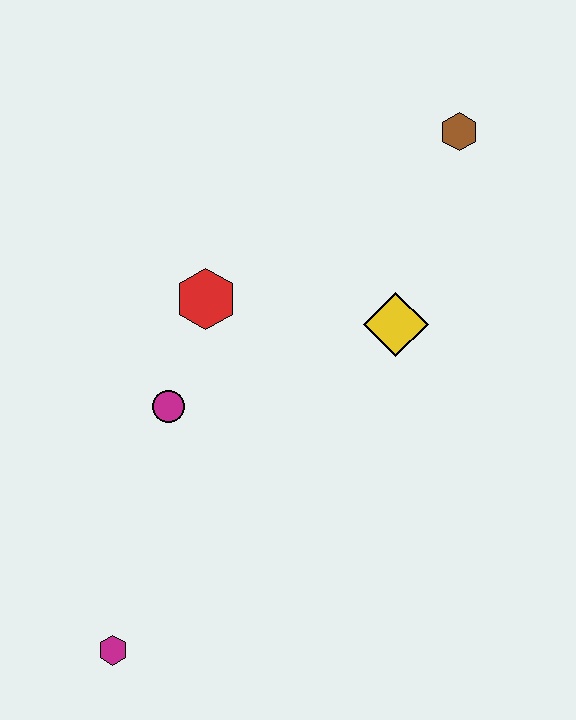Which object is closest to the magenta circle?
The red hexagon is closest to the magenta circle.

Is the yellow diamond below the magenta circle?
No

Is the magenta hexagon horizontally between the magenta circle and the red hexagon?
No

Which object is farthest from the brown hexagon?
The magenta hexagon is farthest from the brown hexagon.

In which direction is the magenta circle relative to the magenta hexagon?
The magenta circle is above the magenta hexagon.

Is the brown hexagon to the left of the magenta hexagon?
No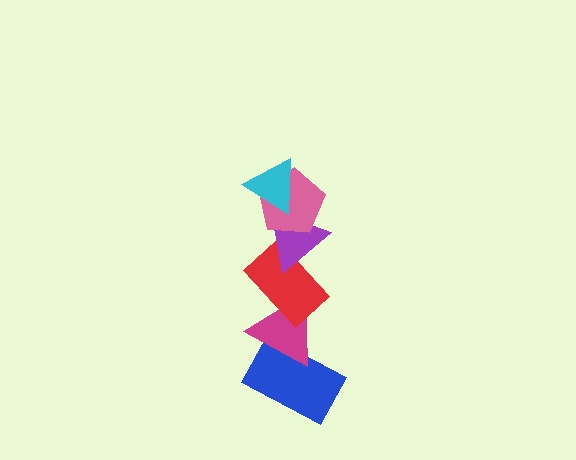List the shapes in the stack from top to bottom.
From top to bottom: the cyan triangle, the pink pentagon, the purple triangle, the red rectangle, the magenta triangle, the blue rectangle.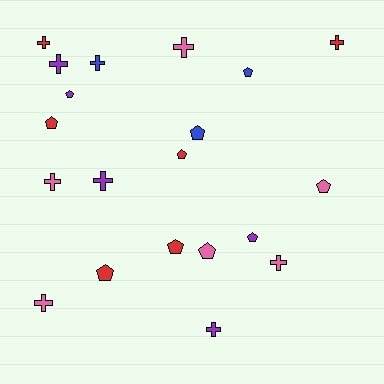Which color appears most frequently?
Pink, with 6 objects.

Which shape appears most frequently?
Cross, with 10 objects.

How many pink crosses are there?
There are 4 pink crosses.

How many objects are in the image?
There are 20 objects.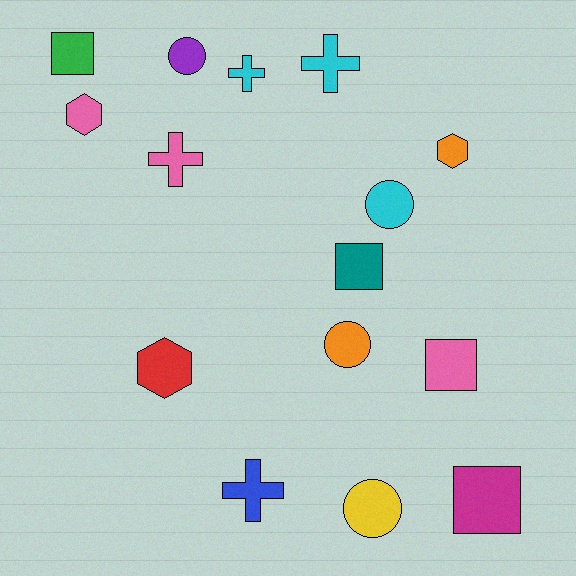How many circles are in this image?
There are 4 circles.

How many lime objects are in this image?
There are no lime objects.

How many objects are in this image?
There are 15 objects.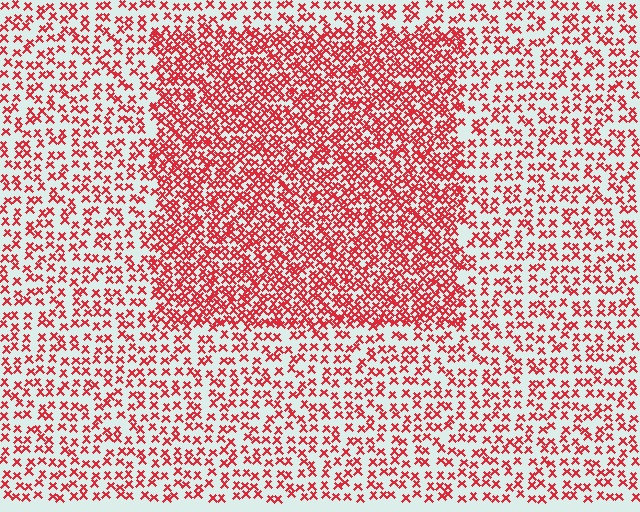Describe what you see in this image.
The image contains small red elements arranged at two different densities. A rectangle-shaped region is visible where the elements are more densely packed than the surrounding area.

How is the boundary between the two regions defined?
The boundary is defined by a change in element density (approximately 2.1x ratio). All elements are the same color, size, and shape.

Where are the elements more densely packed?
The elements are more densely packed inside the rectangle boundary.